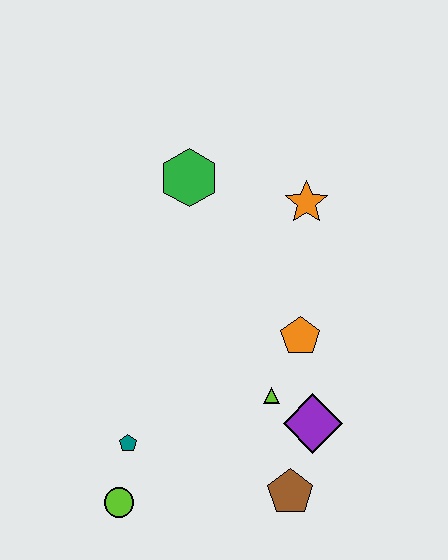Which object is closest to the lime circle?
The teal pentagon is closest to the lime circle.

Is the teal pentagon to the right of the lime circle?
Yes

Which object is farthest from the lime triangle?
The green hexagon is farthest from the lime triangle.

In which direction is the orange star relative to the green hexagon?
The orange star is to the right of the green hexagon.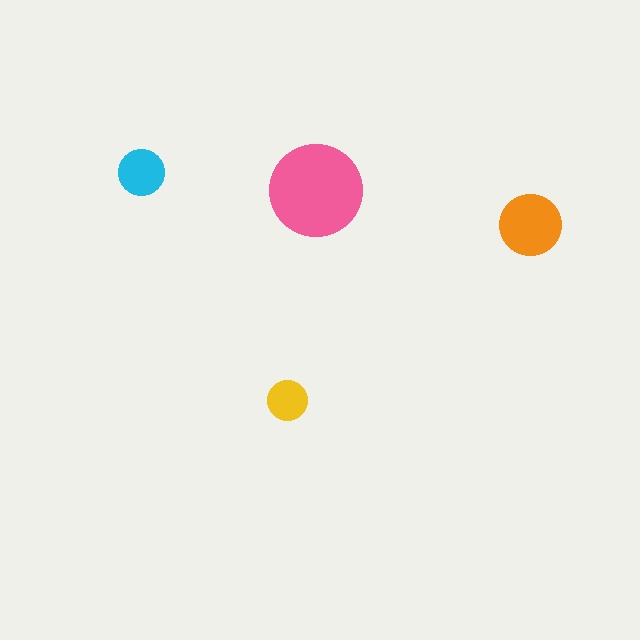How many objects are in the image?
There are 4 objects in the image.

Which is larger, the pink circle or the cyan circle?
The pink one.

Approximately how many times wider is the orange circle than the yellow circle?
About 1.5 times wider.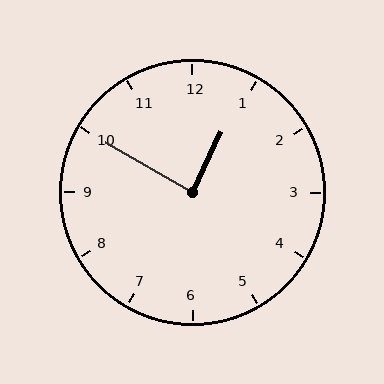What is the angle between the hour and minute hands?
Approximately 85 degrees.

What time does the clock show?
12:50.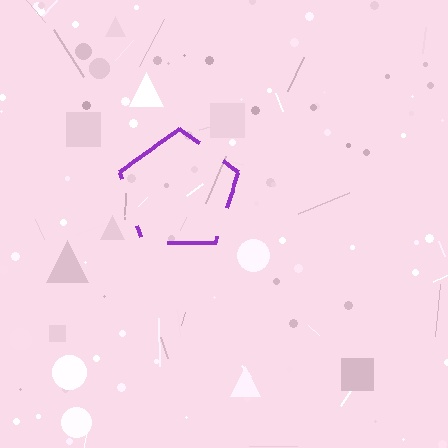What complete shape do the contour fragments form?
The contour fragments form a pentagon.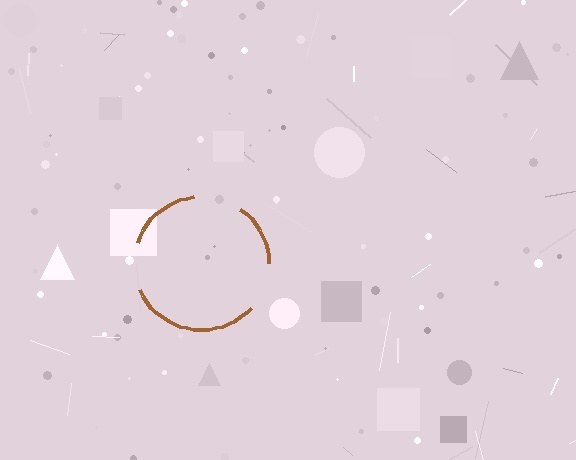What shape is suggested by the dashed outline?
The dashed outline suggests a circle.